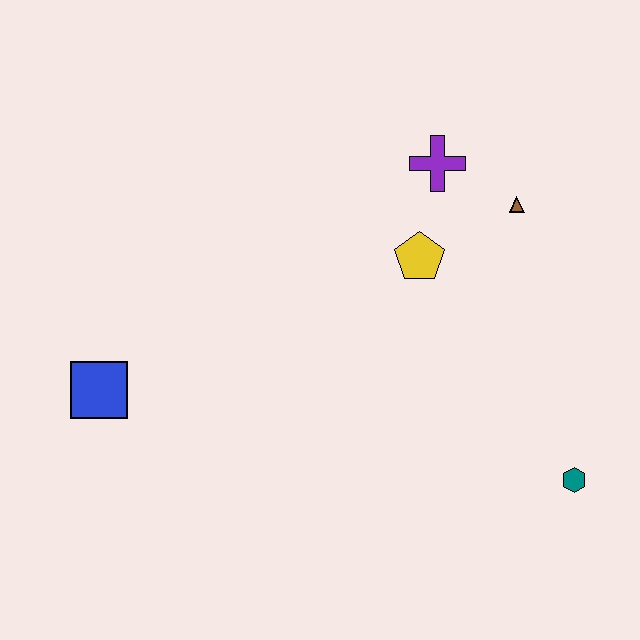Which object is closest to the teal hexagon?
The yellow pentagon is closest to the teal hexagon.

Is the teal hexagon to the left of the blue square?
No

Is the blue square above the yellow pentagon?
No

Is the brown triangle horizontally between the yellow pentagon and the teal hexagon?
Yes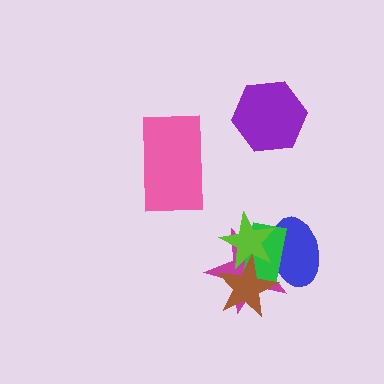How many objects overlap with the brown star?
4 objects overlap with the brown star.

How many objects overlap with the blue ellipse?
4 objects overlap with the blue ellipse.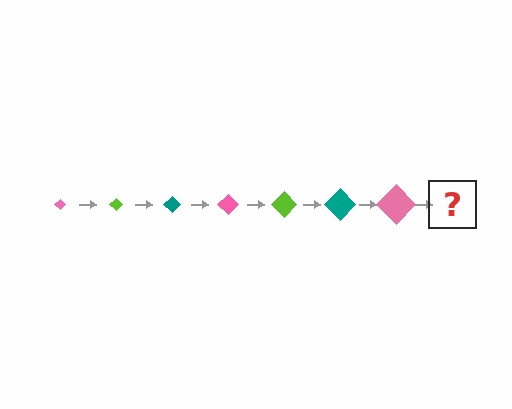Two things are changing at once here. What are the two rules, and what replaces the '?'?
The two rules are that the diamond grows larger each step and the color cycles through pink, lime, and teal. The '?' should be a lime diamond, larger than the previous one.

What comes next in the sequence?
The next element should be a lime diamond, larger than the previous one.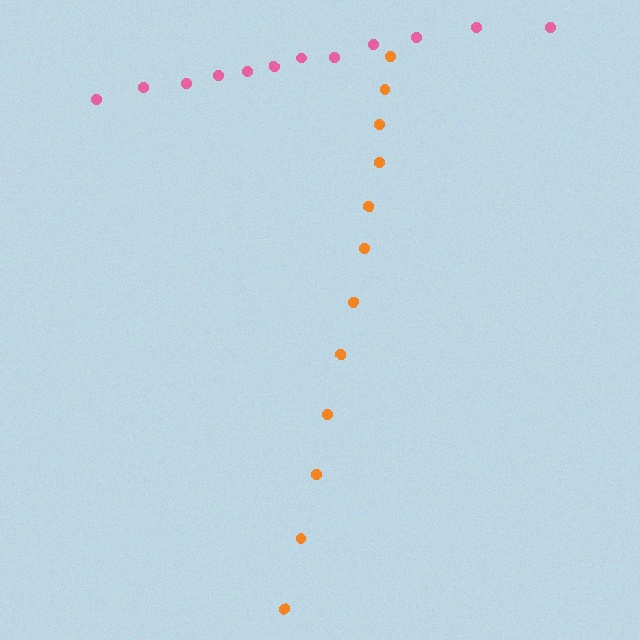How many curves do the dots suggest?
There are 2 distinct paths.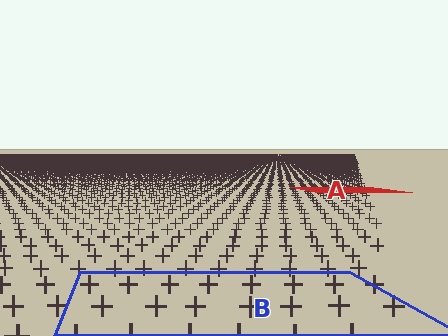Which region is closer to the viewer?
Region B is closer. The texture elements there are larger and more spread out.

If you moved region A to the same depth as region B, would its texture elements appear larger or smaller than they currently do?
They would appear larger. At a closer depth, the same texture elements are projected at a bigger on-screen size.